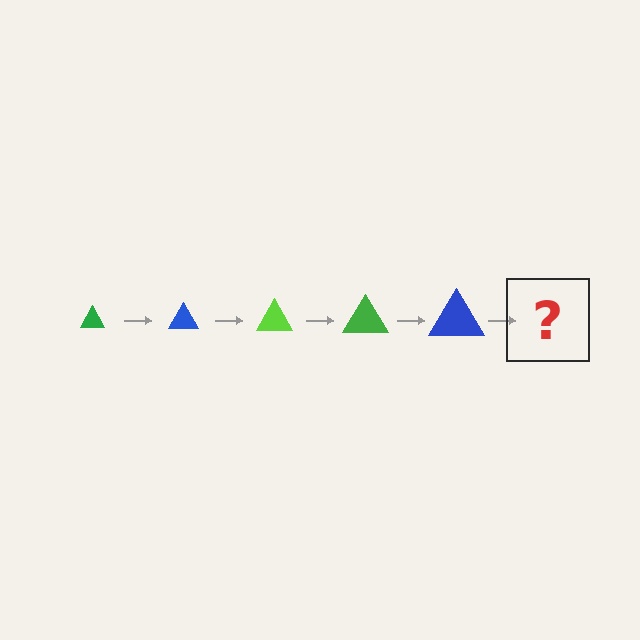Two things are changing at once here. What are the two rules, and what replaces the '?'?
The two rules are that the triangle grows larger each step and the color cycles through green, blue, and lime. The '?' should be a lime triangle, larger than the previous one.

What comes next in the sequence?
The next element should be a lime triangle, larger than the previous one.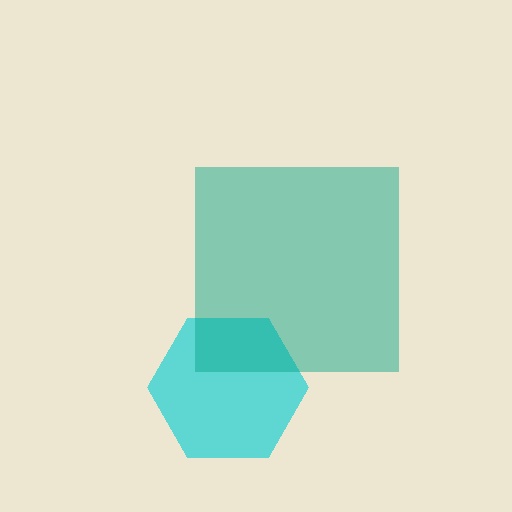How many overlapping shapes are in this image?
There are 2 overlapping shapes in the image.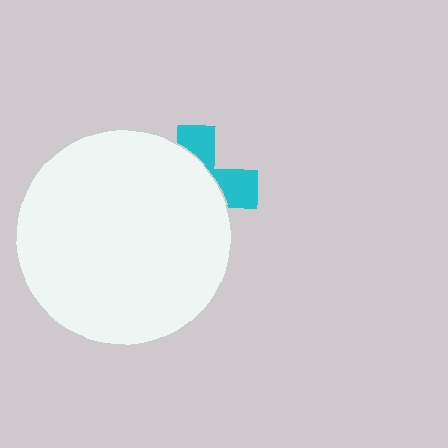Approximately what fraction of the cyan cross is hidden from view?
Roughly 67% of the cyan cross is hidden behind the white circle.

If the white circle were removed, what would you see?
You would see the complete cyan cross.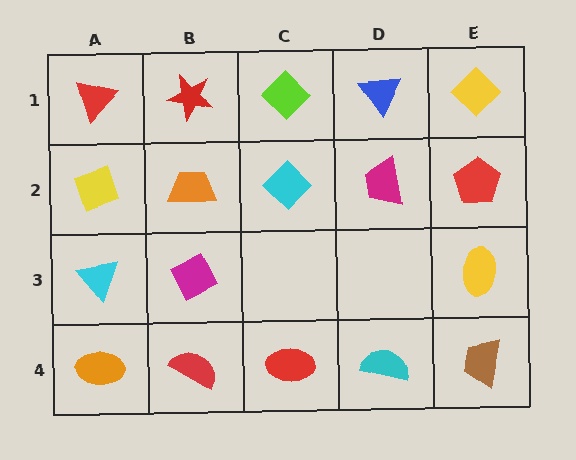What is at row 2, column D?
A magenta trapezoid.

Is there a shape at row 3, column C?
No, that cell is empty.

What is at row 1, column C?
A lime diamond.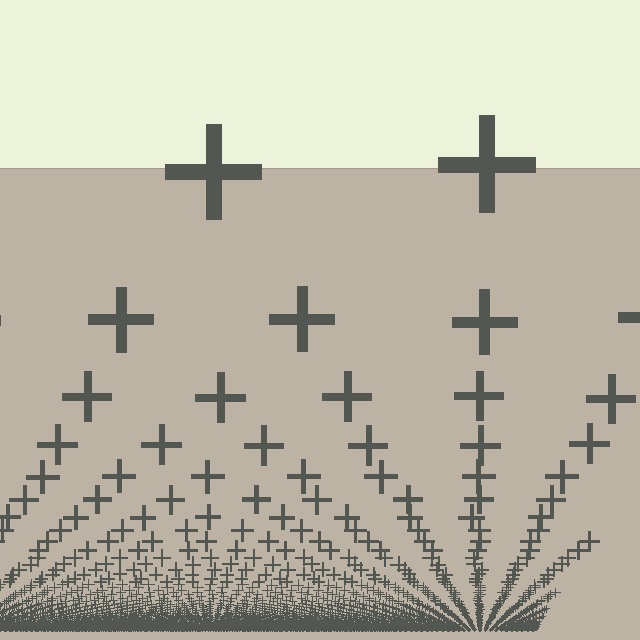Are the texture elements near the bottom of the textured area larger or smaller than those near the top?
Smaller. The gradient is inverted — elements near the bottom are smaller and denser.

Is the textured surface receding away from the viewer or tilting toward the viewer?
The surface appears to tilt toward the viewer. Texture elements get larger and sparser toward the top.